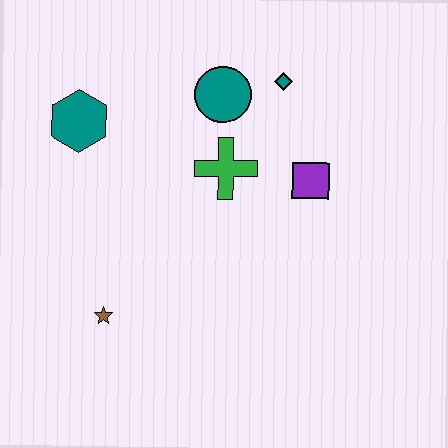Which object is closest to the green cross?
The teal circle is closest to the green cross.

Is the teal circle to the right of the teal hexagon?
Yes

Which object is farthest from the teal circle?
The brown star is farthest from the teal circle.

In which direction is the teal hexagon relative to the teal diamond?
The teal hexagon is to the left of the teal diamond.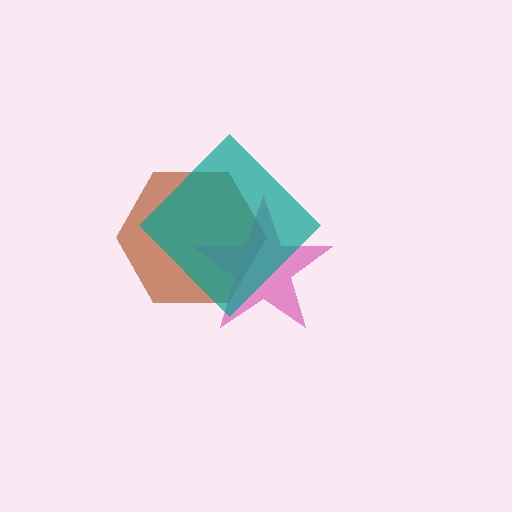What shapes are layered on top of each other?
The layered shapes are: a brown hexagon, a magenta star, a teal diamond.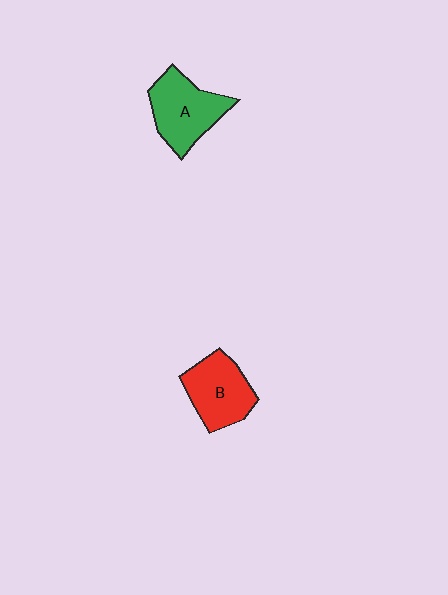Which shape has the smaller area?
Shape B (red).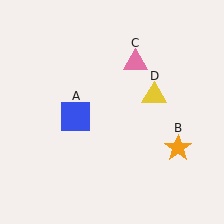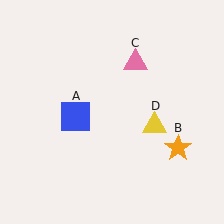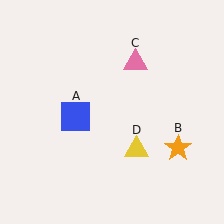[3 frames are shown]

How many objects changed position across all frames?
1 object changed position: yellow triangle (object D).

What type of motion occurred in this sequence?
The yellow triangle (object D) rotated clockwise around the center of the scene.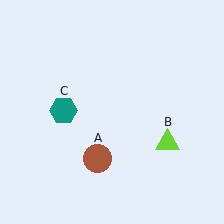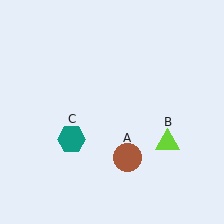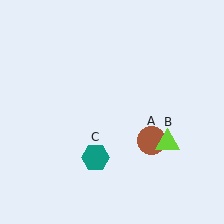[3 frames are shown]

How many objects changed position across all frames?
2 objects changed position: brown circle (object A), teal hexagon (object C).